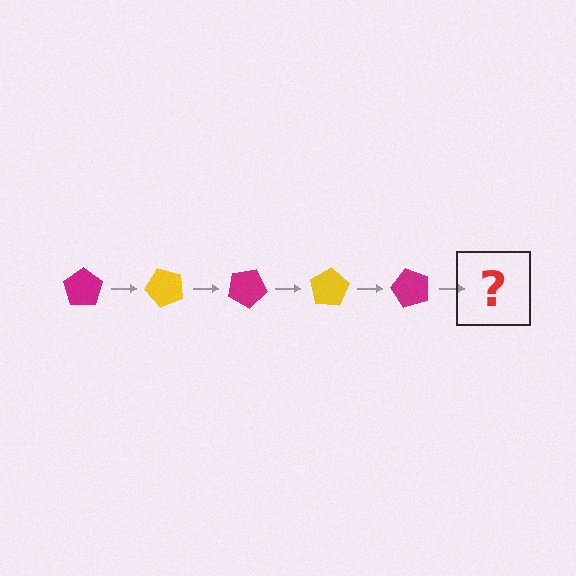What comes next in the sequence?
The next element should be a yellow pentagon, rotated 250 degrees from the start.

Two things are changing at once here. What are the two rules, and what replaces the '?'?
The two rules are that it rotates 50 degrees each step and the color cycles through magenta and yellow. The '?' should be a yellow pentagon, rotated 250 degrees from the start.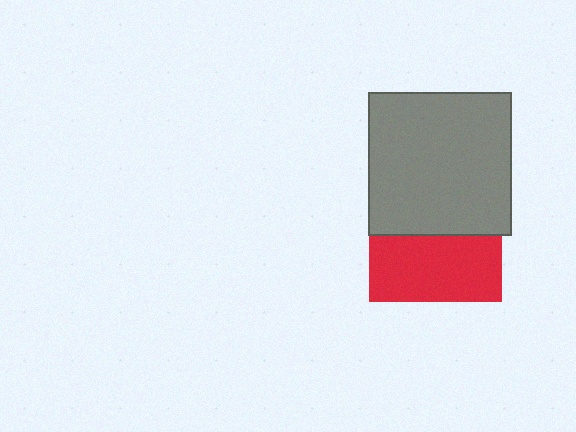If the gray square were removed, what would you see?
You would see the complete red square.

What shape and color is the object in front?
The object in front is a gray square.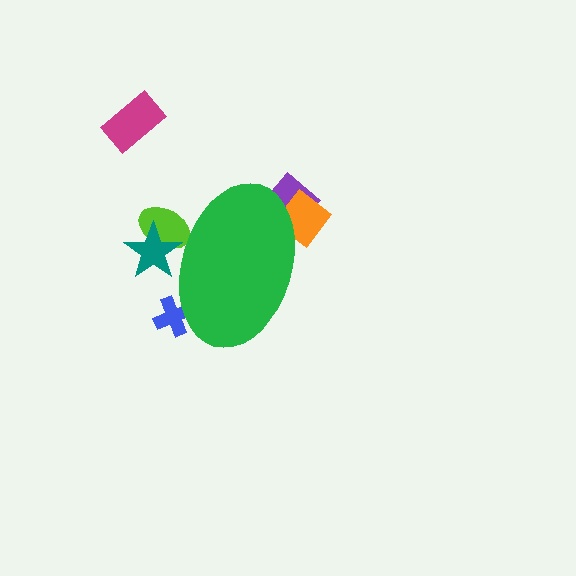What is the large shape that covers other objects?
A green ellipse.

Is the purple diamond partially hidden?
Yes, the purple diamond is partially hidden behind the green ellipse.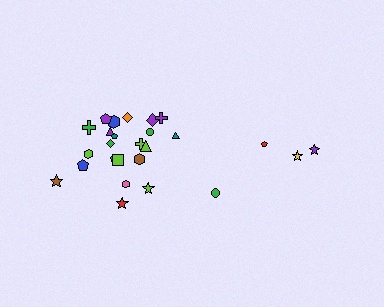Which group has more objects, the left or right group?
The left group.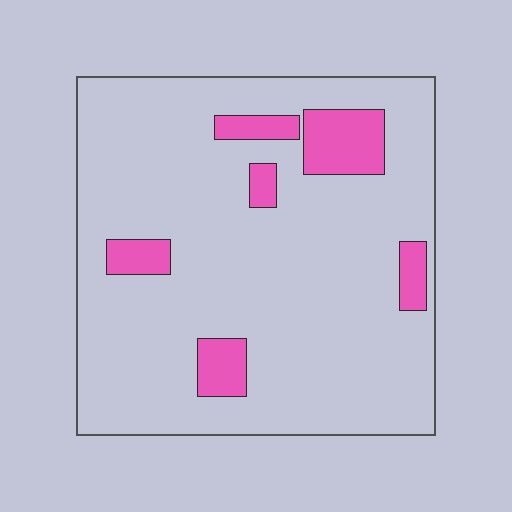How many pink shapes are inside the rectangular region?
6.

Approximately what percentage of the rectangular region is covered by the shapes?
Approximately 10%.